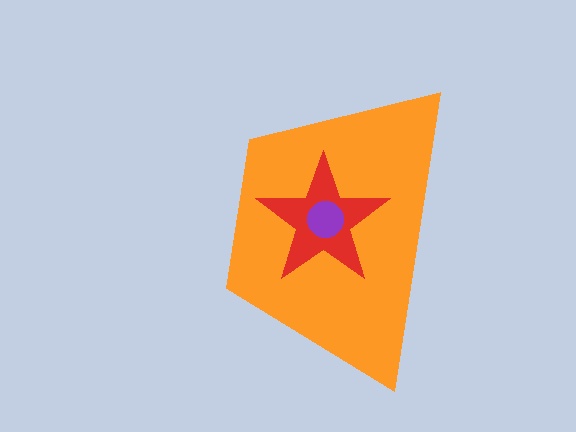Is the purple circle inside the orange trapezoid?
Yes.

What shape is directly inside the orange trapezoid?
The red star.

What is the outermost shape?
The orange trapezoid.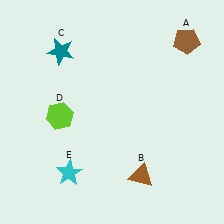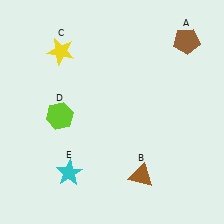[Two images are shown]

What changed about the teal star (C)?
In Image 1, C is teal. In Image 2, it changed to yellow.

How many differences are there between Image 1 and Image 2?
There is 1 difference between the two images.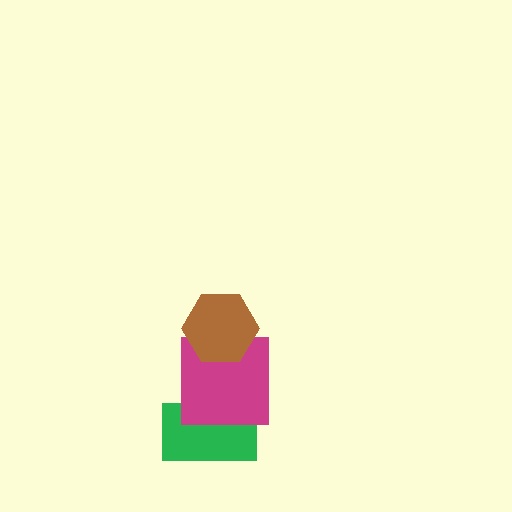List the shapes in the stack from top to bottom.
From top to bottom: the brown hexagon, the magenta square, the green rectangle.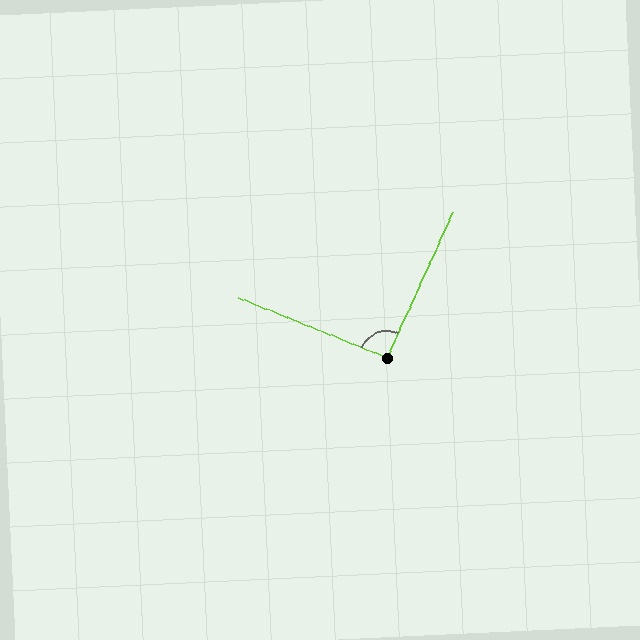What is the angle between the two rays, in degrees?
Approximately 92 degrees.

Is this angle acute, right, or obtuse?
It is approximately a right angle.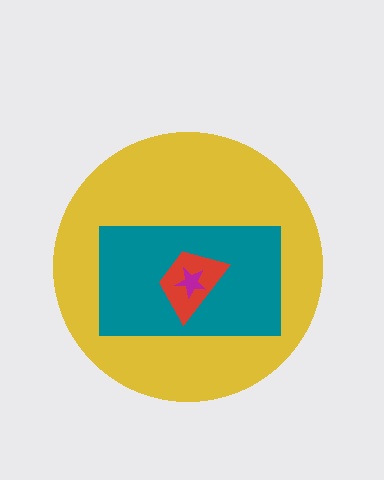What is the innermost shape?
The magenta star.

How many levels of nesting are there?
4.